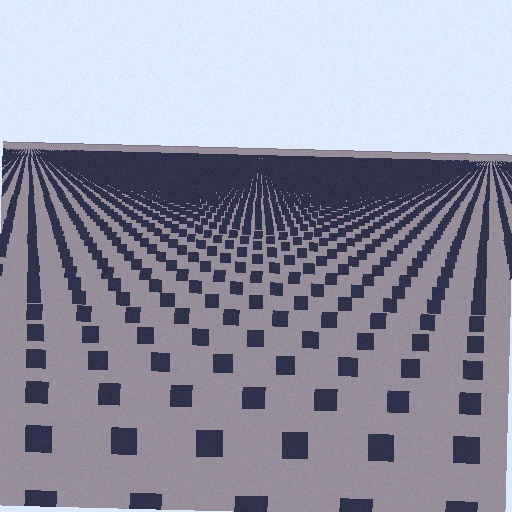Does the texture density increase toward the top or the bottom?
Density increases toward the top.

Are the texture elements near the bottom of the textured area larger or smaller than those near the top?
Larger. Near the bottom, elements are closer to the viewer and appear at a bigger on-screen size.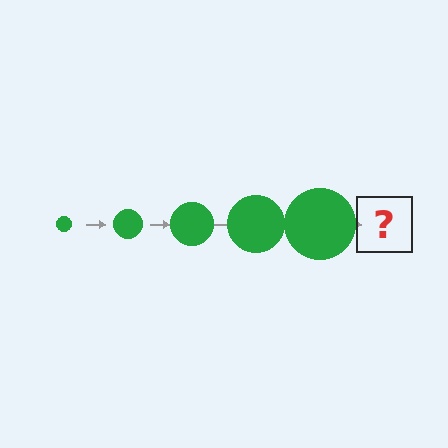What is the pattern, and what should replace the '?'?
The pattern is that the circle gets progressively larger each step. The '?' should be a green circle, larger than the previous one.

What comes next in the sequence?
The next element should be a green circle, larger than the previous one.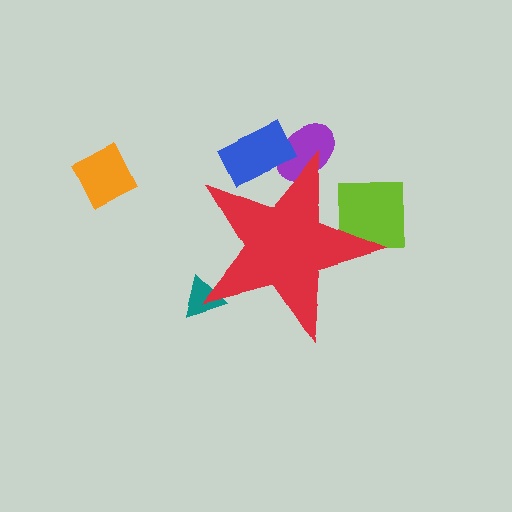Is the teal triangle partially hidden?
Yes, the teal triangle is partially hidden behind the red star.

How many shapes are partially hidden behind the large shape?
4 shapes are partially hidden.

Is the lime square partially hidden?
Yes, the lime square is partially hidden behind the red star.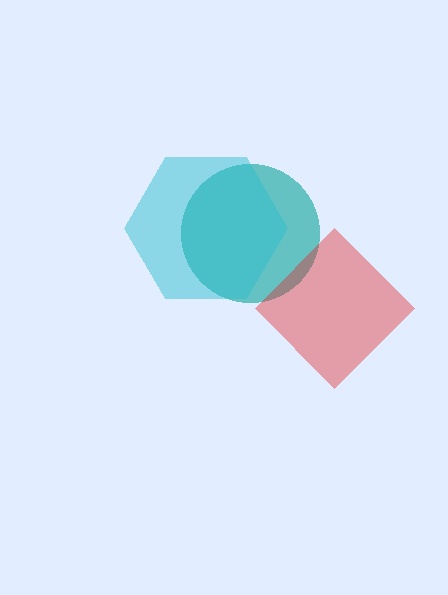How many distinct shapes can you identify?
There are 3 distinct shapes: a teal circle, a red diamond, a cyan hexagon.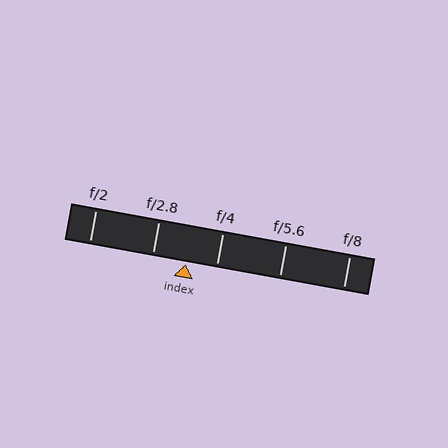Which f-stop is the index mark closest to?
The index mark is closest to f/4.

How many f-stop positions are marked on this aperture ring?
There are 5 f-stop positions marked.